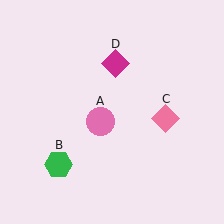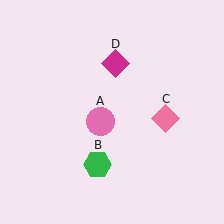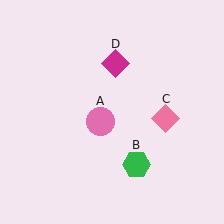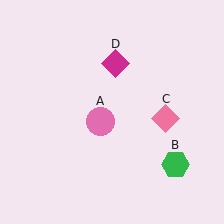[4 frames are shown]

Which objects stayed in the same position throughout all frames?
Pink circle (object A) and pink diamond (object C) and magenta diamond (object D) remained stationary.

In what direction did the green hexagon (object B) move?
The green hexagon (object B) moved right.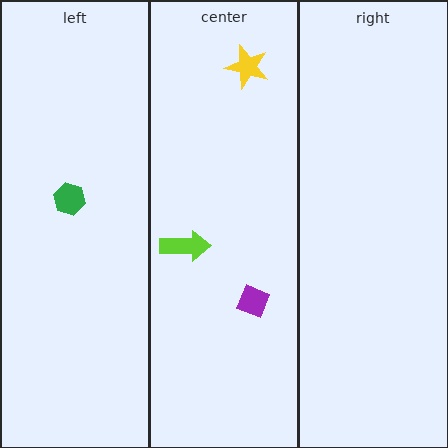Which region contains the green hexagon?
The left region.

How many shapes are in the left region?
1.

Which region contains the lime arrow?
The center region.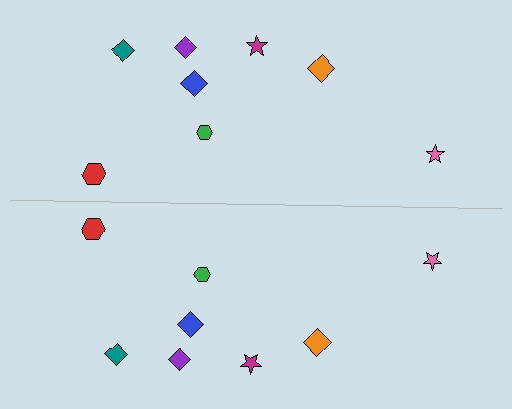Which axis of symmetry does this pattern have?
The pattern has a horizontal axis of symmetry running through the center of the image.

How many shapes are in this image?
There are 16 shapes in this image.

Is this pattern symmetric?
Yes, this pattern has bilateral (reflection) symmetry.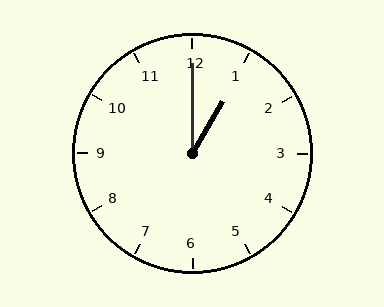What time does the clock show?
1:00.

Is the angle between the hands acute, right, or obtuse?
It is acute.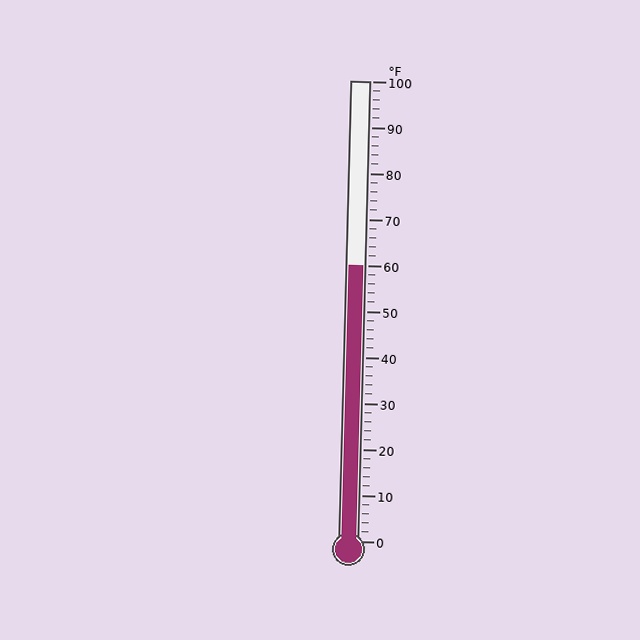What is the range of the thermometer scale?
The thermometer scale ranges from 0°F to 100°F.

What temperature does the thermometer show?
The thermometer shows approximately 60°F.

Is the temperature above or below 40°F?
The temperature is above 40°F.